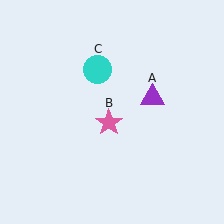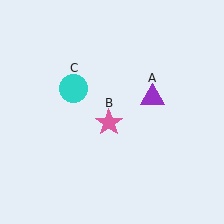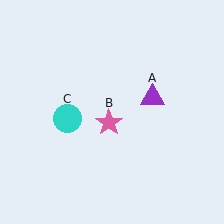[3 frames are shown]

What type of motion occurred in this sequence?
The cyan circle (object C) rotated counterclockwise around the center of the scene.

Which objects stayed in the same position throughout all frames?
Purple triangle (object A) and pink star (object B) remained stationary.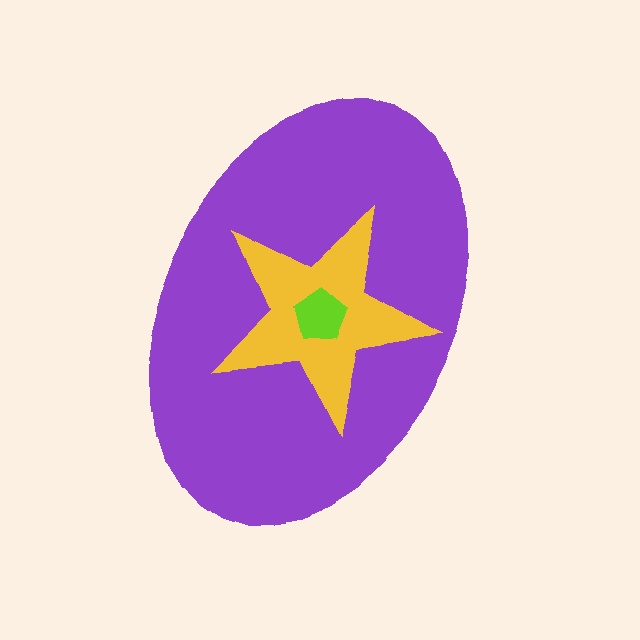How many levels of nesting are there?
3.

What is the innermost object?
The lime pentagon.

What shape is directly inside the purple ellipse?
The yellow star.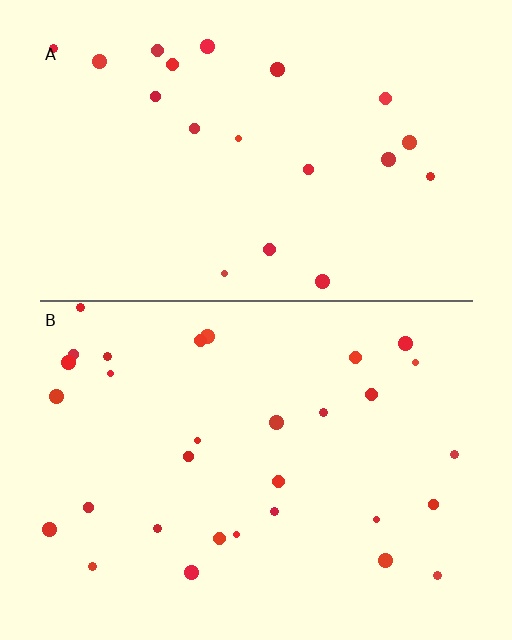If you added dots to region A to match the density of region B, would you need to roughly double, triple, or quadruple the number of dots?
Approximately double.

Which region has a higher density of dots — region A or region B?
B (the bottom).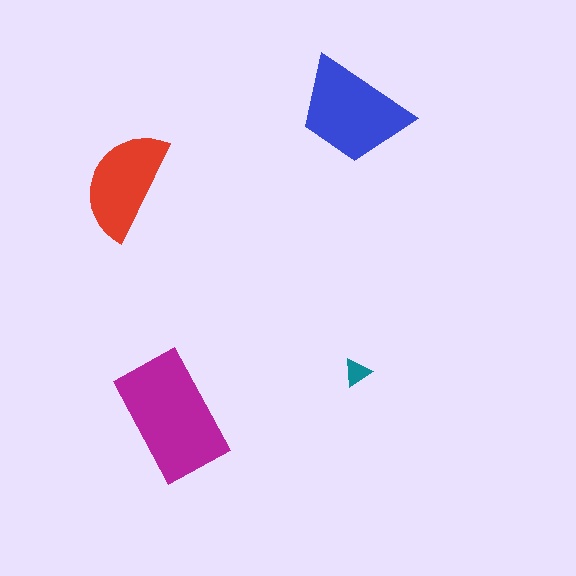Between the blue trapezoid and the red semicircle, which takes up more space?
The blue trapezoid.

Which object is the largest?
The magenta rectangle.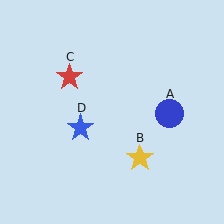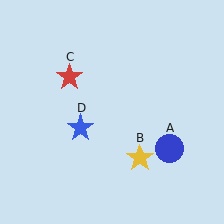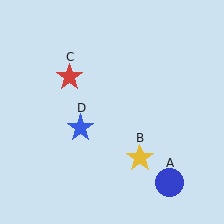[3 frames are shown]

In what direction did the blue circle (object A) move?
The blue circle (object A) moved down.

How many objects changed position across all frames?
1 object changed position: blue circle (object A).